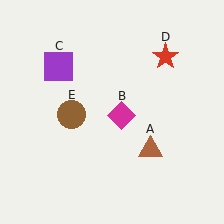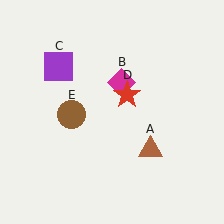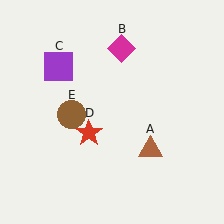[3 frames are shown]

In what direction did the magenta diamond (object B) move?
The magenta diamond (object B) moved up.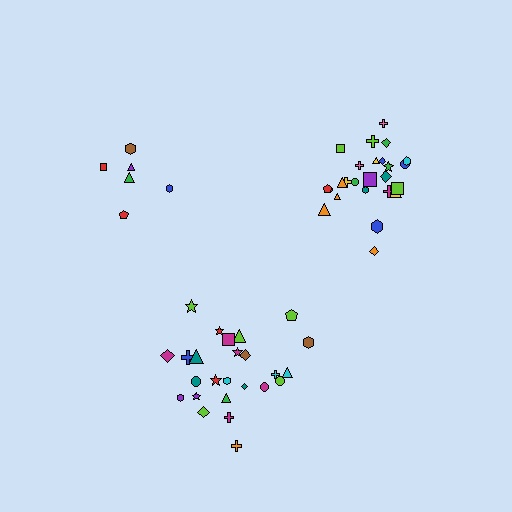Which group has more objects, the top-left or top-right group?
The top-right group.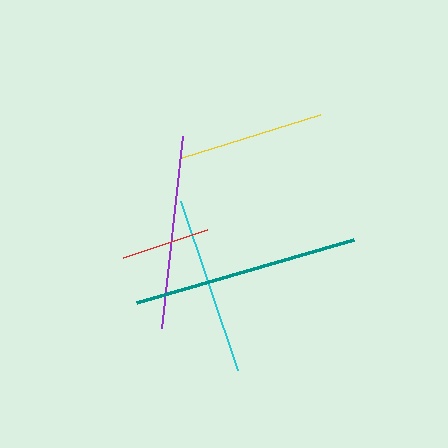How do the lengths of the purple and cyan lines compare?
The purple and cyan lines are approximately the same length.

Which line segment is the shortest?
The red line is the shortest at approximately 89 pixels.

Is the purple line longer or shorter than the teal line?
The teal line is longer than the purple line.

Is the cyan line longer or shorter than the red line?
The cyan line is longer than the red line.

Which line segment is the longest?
The teal line is the longest at approximately 226 pixels.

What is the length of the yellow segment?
The yellow segment is approximately 145 pixels long.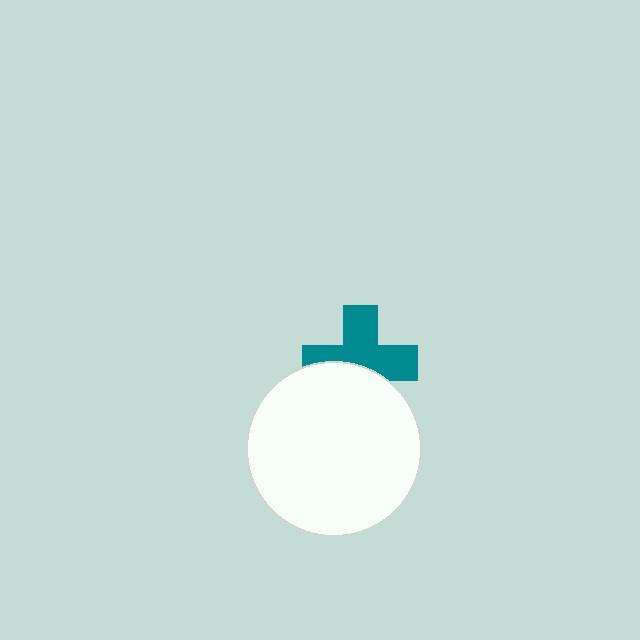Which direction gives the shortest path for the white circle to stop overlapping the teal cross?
Moving down gives the shortest separation.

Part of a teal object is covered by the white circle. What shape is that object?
It is a cross.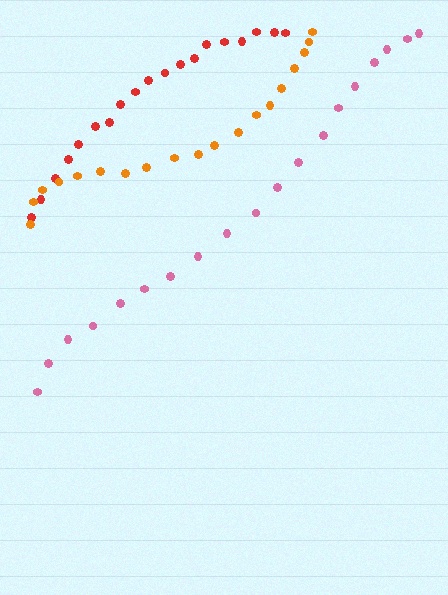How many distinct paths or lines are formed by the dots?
There are 3 distinct paths.